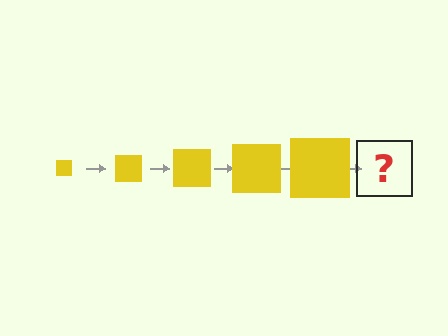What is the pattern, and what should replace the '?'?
The pattern is that the square gets progressively larger each step. The '?' should be a yellow square, larger than the previous one.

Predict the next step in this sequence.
The next step is a yellow square, larger than the previous one.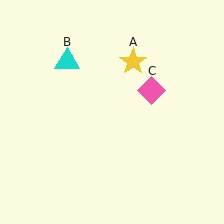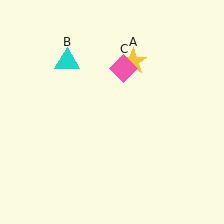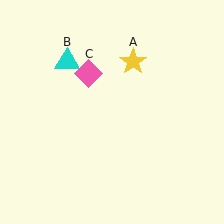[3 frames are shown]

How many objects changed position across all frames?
1 object changed position: pink diamond (object C).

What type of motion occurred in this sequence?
The pink diamond (object C) rotated counterclockwise around the center of the scene.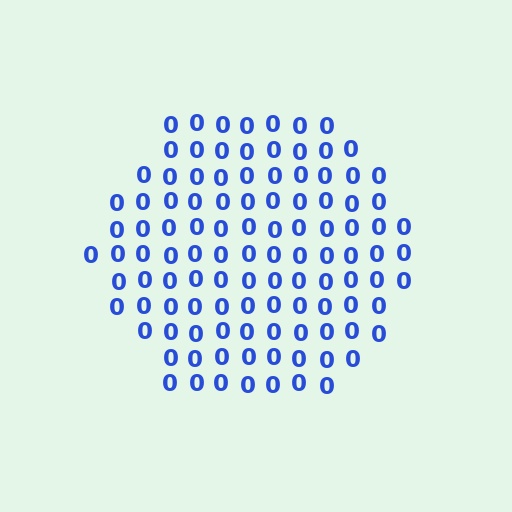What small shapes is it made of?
It is made of small digit 0's.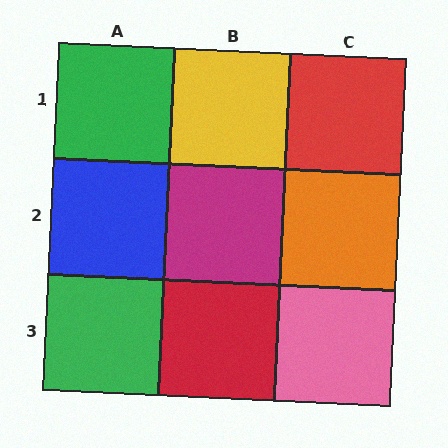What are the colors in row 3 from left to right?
Green, red, pink.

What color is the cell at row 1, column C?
Red.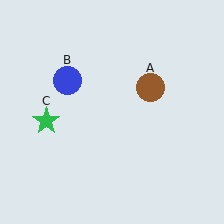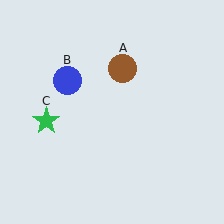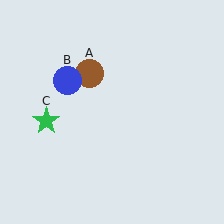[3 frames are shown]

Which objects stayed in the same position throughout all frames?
Blue circle (object B) and green star (object C) remained stationary.